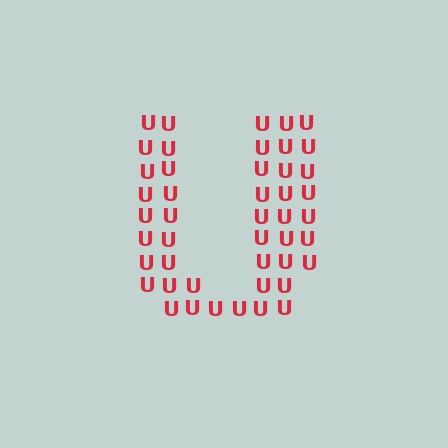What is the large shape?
The large shape is the letter U.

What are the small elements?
The small elements are letter U's.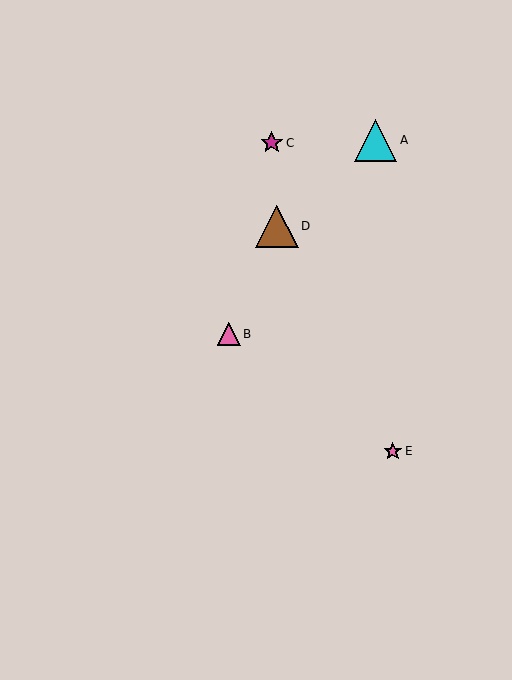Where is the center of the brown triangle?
The center of the brown triangle is at (277, 226).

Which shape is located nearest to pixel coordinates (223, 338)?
The pink triangle (labeled B) at (229, 334) is nearest to that location.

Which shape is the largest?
The brown triangle (labeled D) is the largest.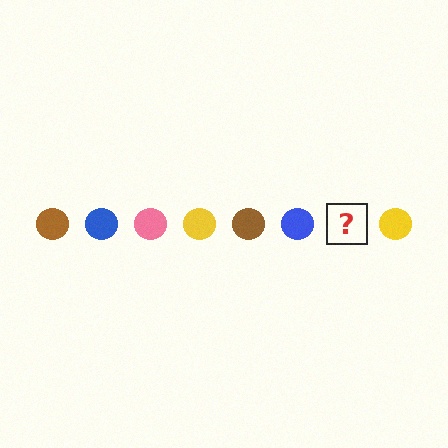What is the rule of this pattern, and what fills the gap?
The rule is that the pattern cycles through brown, blue, pink, yellow circles. The gap should be filled with a pink circle.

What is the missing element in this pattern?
The missing element is a pink circle.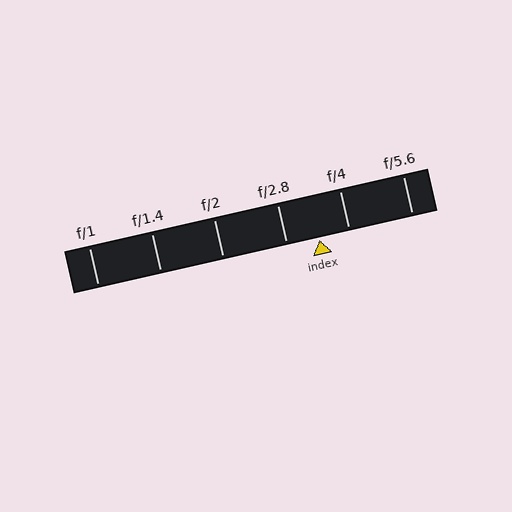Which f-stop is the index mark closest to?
The index mark is closest to f/4.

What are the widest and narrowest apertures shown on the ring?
The widest aperture shown is f/1 and the narrowest is f/5.6.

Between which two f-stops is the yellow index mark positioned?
The index mark is between f/2.8 and f/4.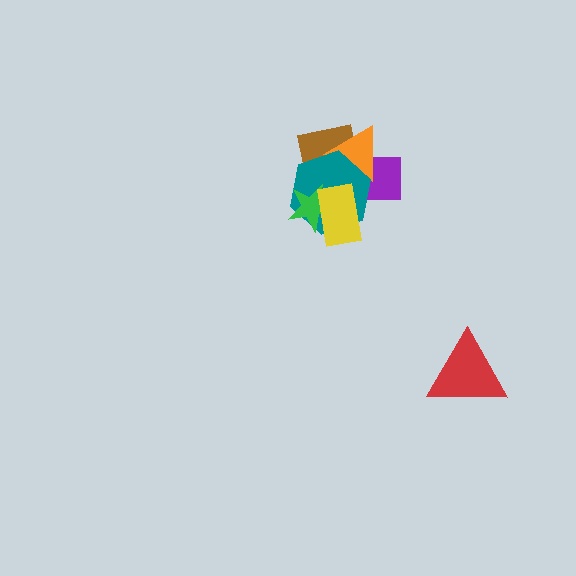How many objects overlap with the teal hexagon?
5 objects overlap with the teal hexagon.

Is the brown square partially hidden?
Yes, it is partially covered by another shape.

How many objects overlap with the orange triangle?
3 objects overlap with the orange triangle.